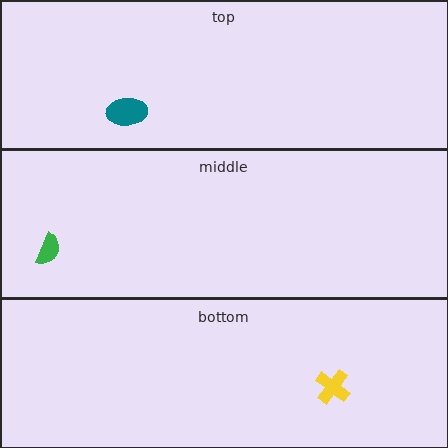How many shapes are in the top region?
1.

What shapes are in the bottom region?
The yellow cross.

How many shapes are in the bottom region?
1.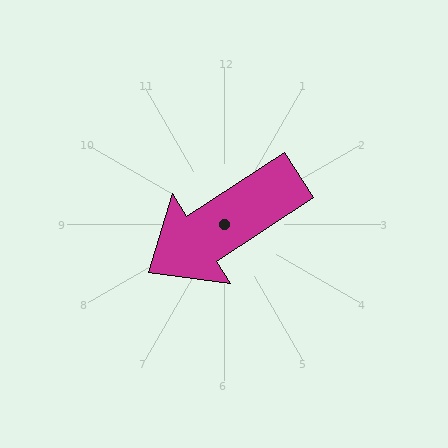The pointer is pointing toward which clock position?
Roughly 8 o'clock.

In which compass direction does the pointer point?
Southwest.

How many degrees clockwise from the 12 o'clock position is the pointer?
Approximately 237 degrees.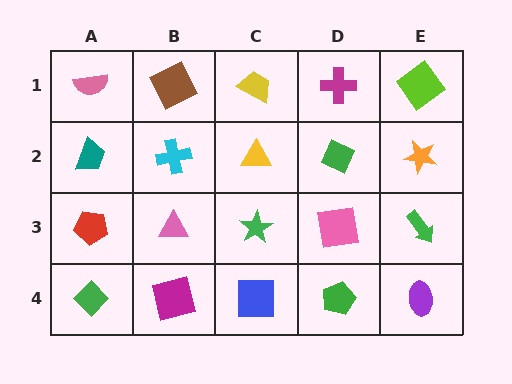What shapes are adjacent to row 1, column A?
A teal trapezoid (row 2, column A), a brown square (row 1, column B).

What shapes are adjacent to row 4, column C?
A green star (row 3, column C), a magenta square (row 4, column B), a green pentagon (row 4, column D).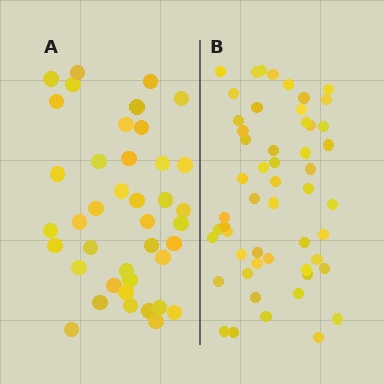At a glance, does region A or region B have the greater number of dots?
Region B (the right region) has more dots.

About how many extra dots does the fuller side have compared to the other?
Region B has approximately 15 more dots than region A.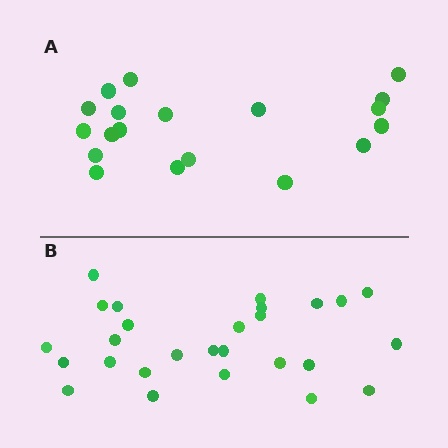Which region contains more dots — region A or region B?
Region B (the bottom region) has more dots.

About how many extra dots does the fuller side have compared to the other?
Region B has roughly 8 or so more dots than region A.